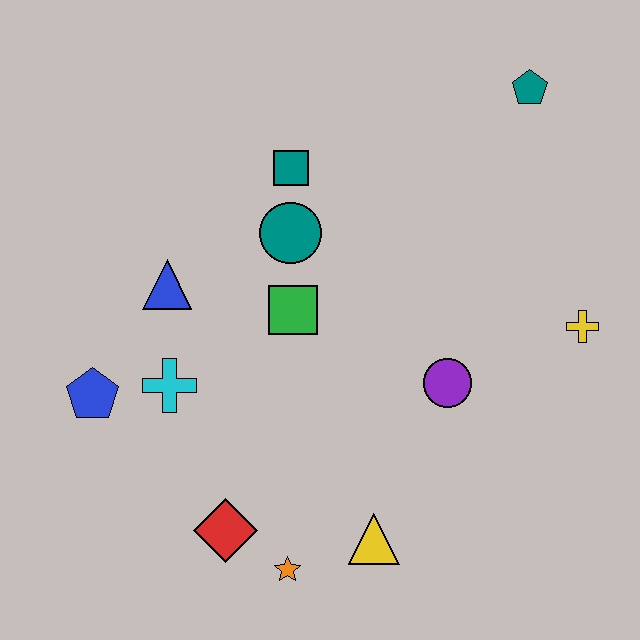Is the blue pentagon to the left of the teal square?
Yes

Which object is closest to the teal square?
The teal circle is closest to the teal square.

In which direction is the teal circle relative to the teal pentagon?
The teal circle is to the left of the teal pentagon.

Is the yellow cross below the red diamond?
No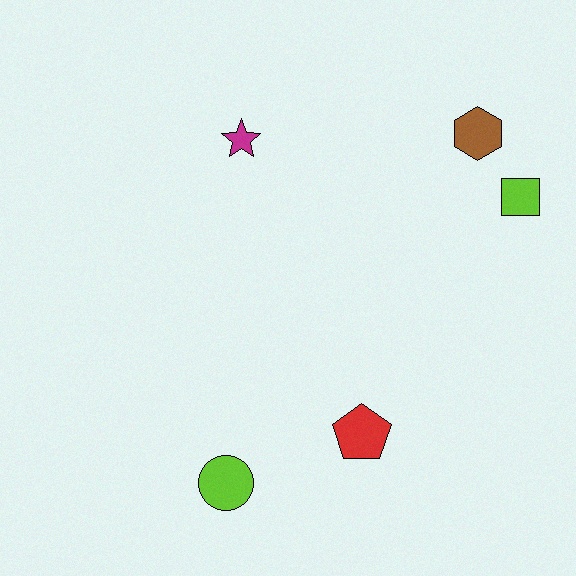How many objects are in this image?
There are 5 objects.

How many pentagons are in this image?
There is 1 pentagon.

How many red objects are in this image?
There is 1 red object.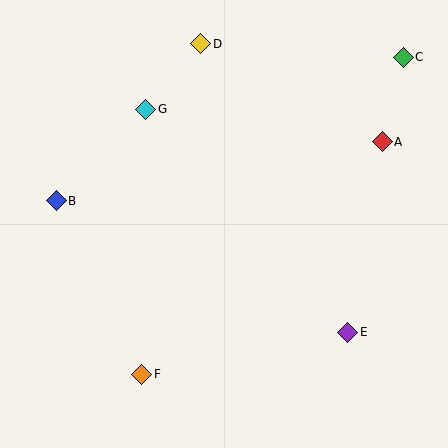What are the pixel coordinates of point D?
Point D is at (201, 44).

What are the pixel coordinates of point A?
Point A is at (382, 142).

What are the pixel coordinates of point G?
Point G is at (146, 110).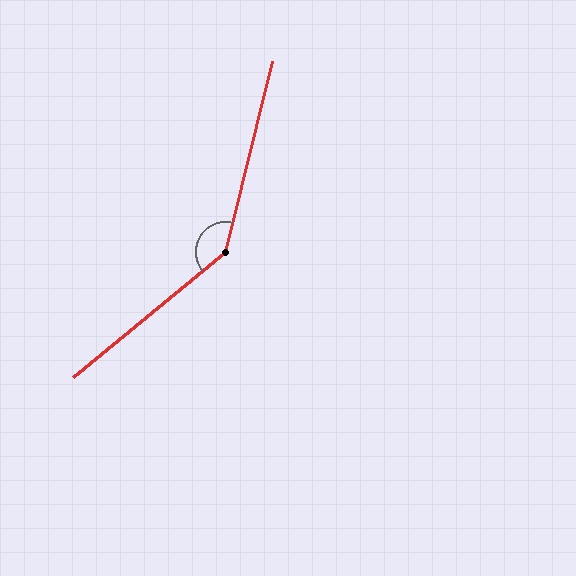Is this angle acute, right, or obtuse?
It is obtuse.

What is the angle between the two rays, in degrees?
Approximately 143 degrees.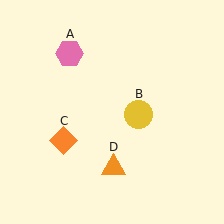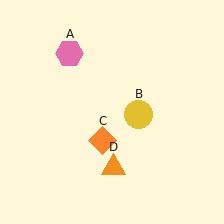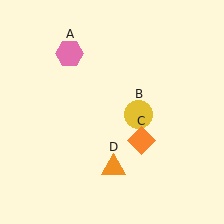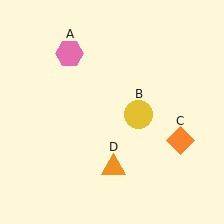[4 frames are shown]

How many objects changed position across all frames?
1 object changed position: orange diamond (object C).